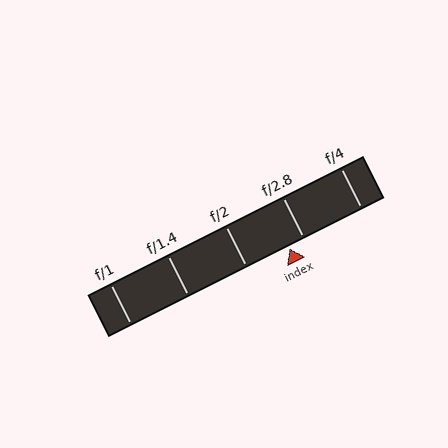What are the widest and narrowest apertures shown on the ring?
The widest aperture shown is f/1 and the narrowest is f/4.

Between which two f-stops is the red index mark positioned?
The index mark is between f/2 and f/2.8.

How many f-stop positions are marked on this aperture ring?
There are 5 f-stop positions marked.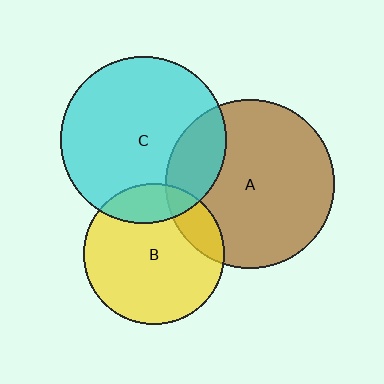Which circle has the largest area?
Circle A (brown).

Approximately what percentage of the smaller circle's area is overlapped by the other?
Approximately 20%.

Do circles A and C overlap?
Yes.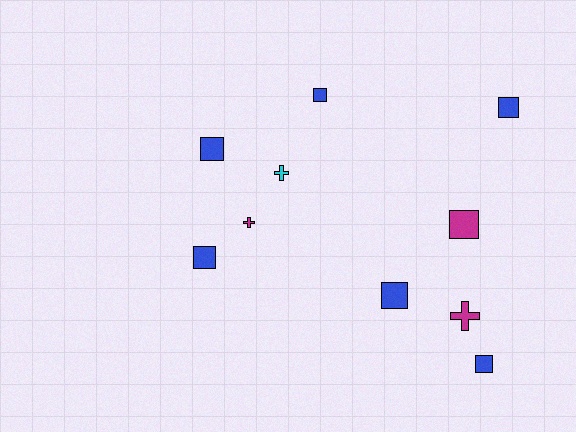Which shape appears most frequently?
Square, with 7 objects.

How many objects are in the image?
There are 10 objects.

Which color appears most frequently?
Blue, with 6 objects.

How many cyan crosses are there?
There is 1 cyan cross.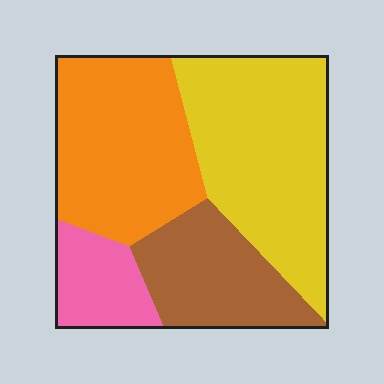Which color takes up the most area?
Yellow, at roughly 35%.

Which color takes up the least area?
Pink, at roughly 10%.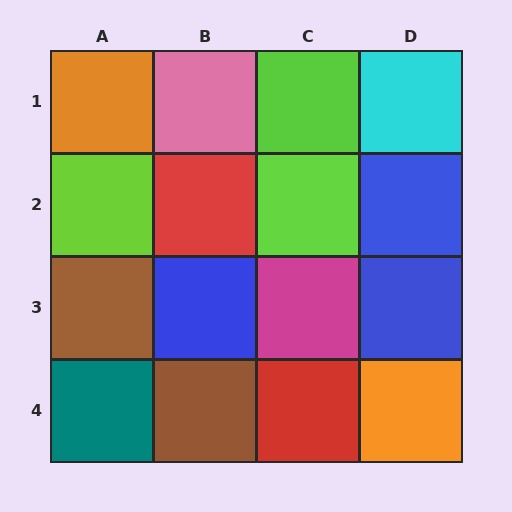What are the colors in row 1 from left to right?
Orange, pink, lime, cyan.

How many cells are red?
2 cells are red.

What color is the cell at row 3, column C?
Magenta.